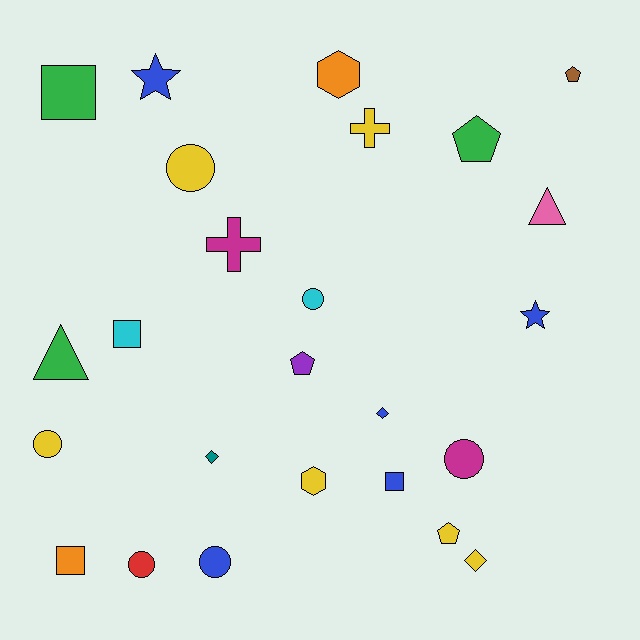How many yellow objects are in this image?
There are 6 yellow objects.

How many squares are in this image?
There are 4 squares.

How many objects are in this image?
There are 25 objects.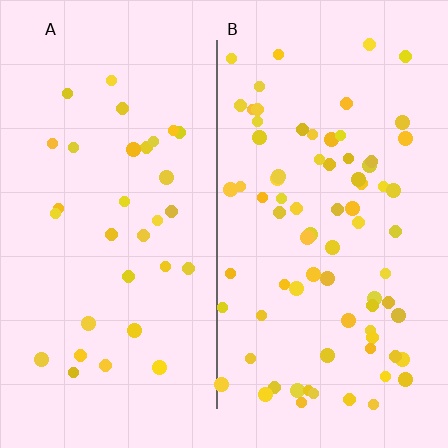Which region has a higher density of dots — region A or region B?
B (the right).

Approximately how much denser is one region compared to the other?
Approximately 2.4× — region B over region A.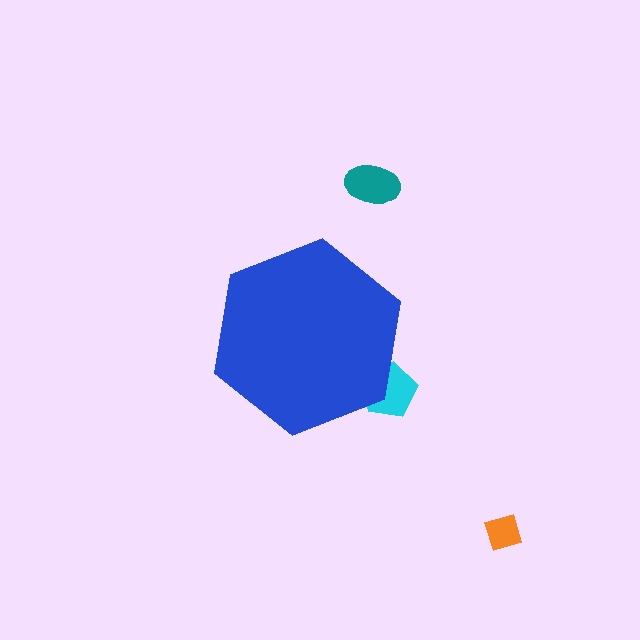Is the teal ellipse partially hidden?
No, the teal ellipse is fully visible.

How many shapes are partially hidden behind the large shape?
1 shape is partially hidden.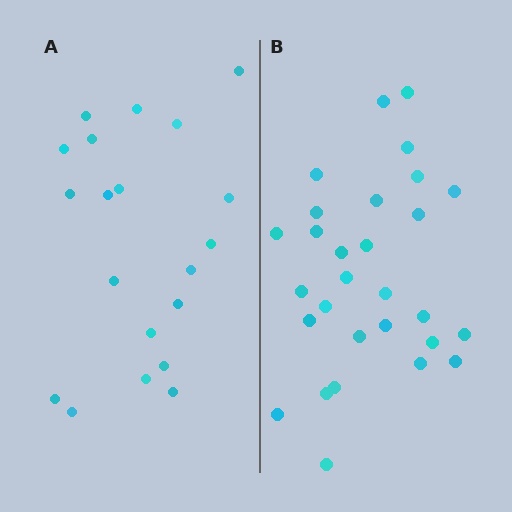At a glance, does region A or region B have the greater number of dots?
Region B (the right region) has more dots.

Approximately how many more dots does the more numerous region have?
Region B has roughly 8 or so more dots than region A.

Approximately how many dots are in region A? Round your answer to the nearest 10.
About 20 dots.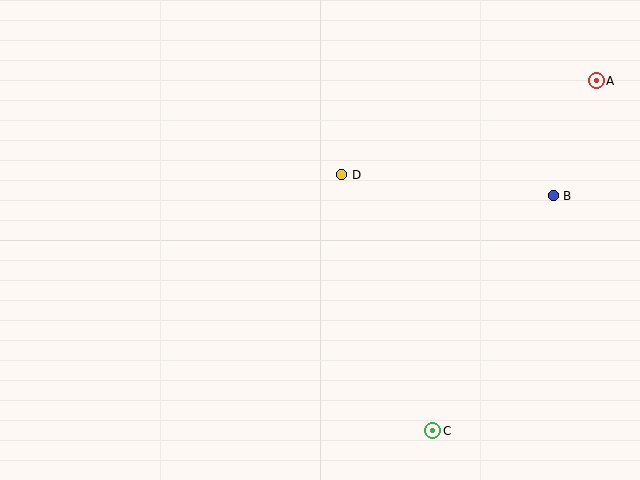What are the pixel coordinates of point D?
Point D is at (342, 175).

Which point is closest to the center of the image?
Point D at (342, 175) is closest to the center.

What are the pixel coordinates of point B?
Point B is at (553, 196).